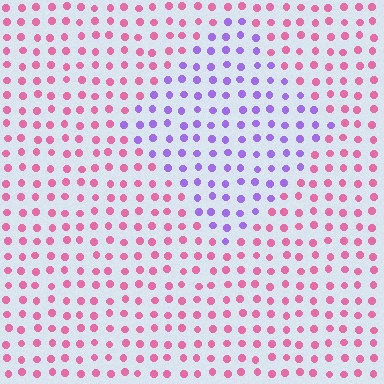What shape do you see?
I see a diamond.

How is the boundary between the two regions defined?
The boundary is defined purely by a slight shift in hue (about 64 degrees). Spacing, size, and orientation are identical on both sides.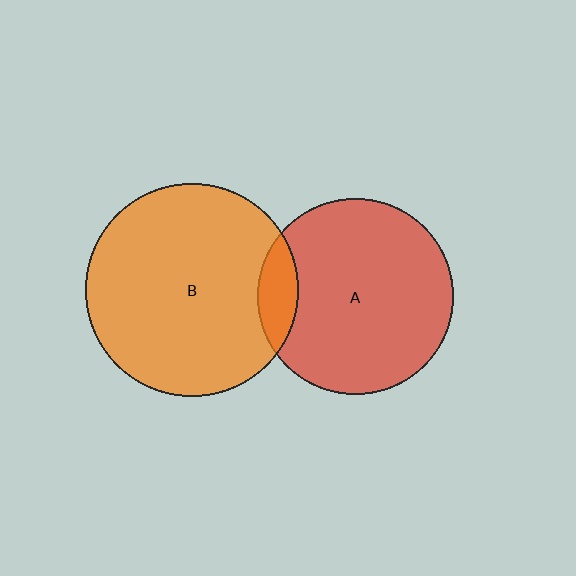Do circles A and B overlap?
Yes.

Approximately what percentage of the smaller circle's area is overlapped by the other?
Approximately 10%.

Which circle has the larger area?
Circle B (orange).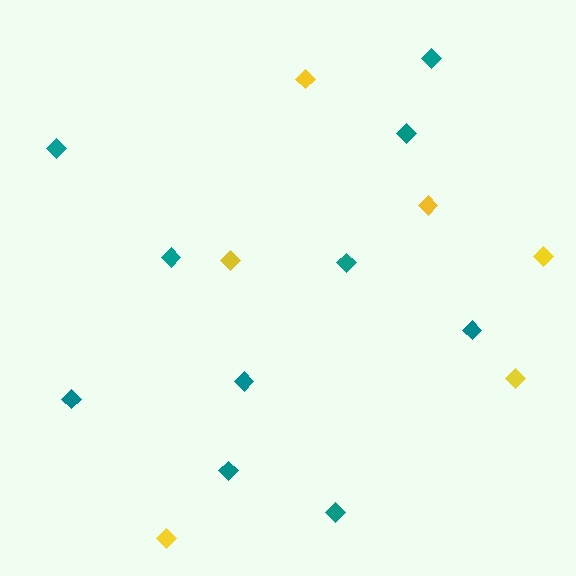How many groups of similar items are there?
There are 2 groups: one group of yellow diamonds (6) and one group of teal diamonds (10).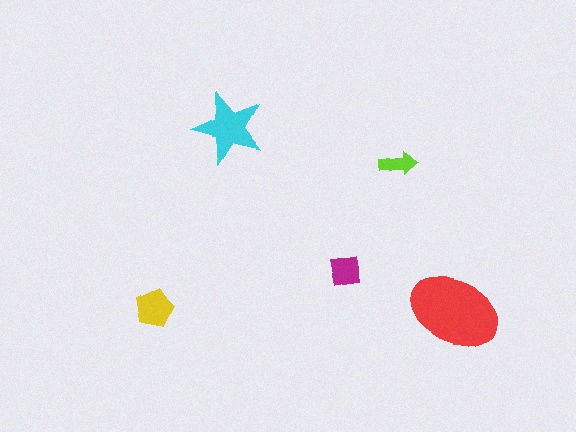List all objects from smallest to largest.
The lime arrow, the magenta square, the yellow pentagon, the cyan star, the red ellipse.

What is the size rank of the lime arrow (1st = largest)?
5th.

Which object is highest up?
The cyan star is topmost.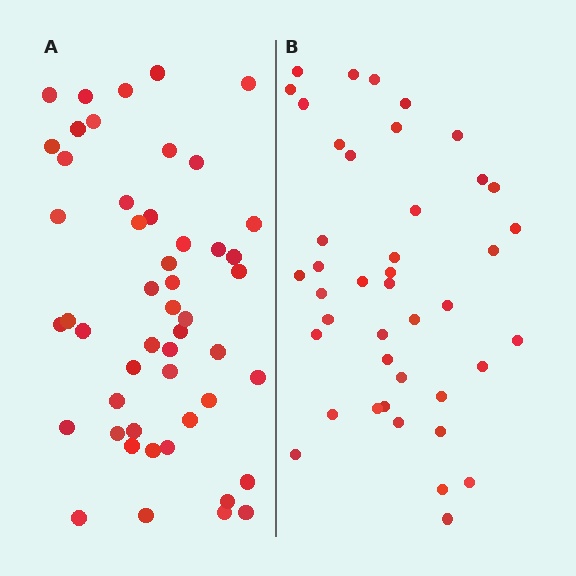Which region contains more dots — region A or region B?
Region A (the left region) has more dots.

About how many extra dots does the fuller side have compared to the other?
Region A has roughly 8 or so more dots than region B.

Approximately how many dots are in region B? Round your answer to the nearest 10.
About 40 dots. (The exact count is 42, which rounds to 40.)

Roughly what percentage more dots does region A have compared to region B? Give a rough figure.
About 20% more.